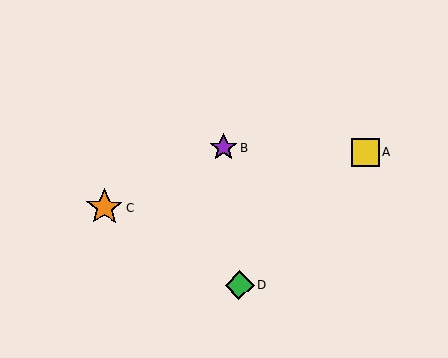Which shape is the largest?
The orange star (labeled C) is the largest.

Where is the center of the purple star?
The center of the purple star is at (224, 148).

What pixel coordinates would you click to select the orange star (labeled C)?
Click at (104, 207) to select the orange star C.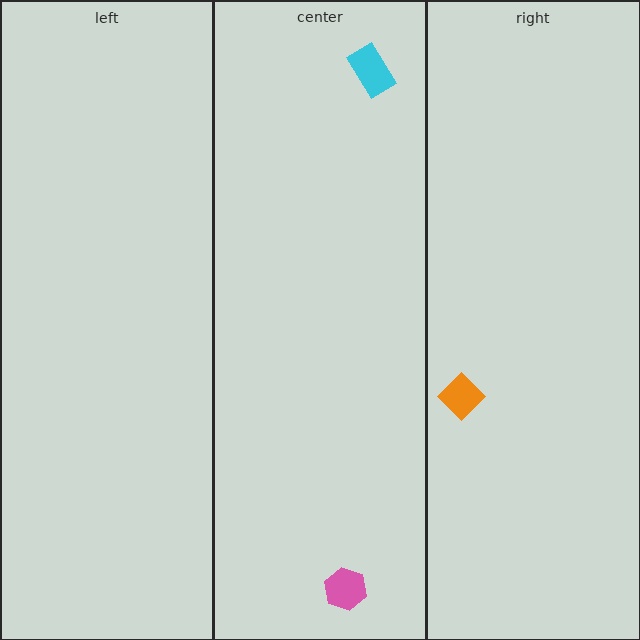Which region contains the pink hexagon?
The center region.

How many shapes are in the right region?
1.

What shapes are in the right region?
The orange diamond.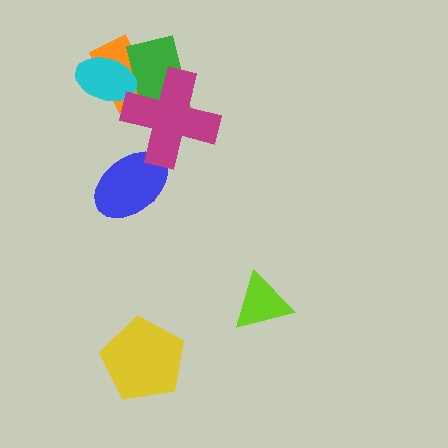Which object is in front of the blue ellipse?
The magenta cross is in front of the blue ellipse.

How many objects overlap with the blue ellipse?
1 object overlaps with the blue ellipse.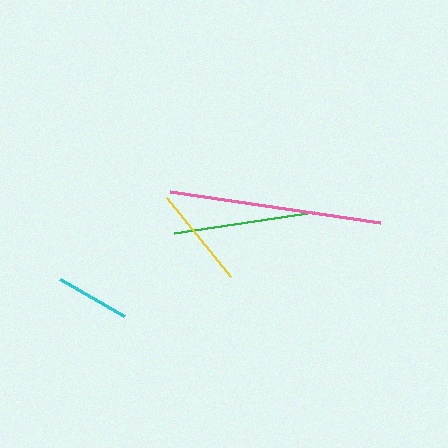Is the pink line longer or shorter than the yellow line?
The pink line is longer than the yellow line.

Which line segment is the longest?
The pink line is the longest at approximately 211 pixels.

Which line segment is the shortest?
The cyan line is the shortest at approximately 73 pixels.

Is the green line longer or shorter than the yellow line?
The green line is longer than the yellow line.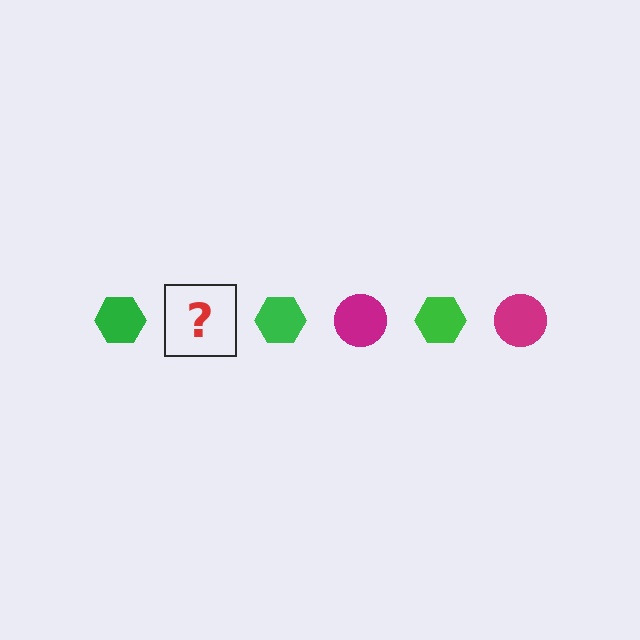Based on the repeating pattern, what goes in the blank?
The blank should be a magenta circle.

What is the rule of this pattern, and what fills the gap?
The rule is that the pattern alternates between green hexagon and magenta circle. The gap should be filled with a magenta circle.